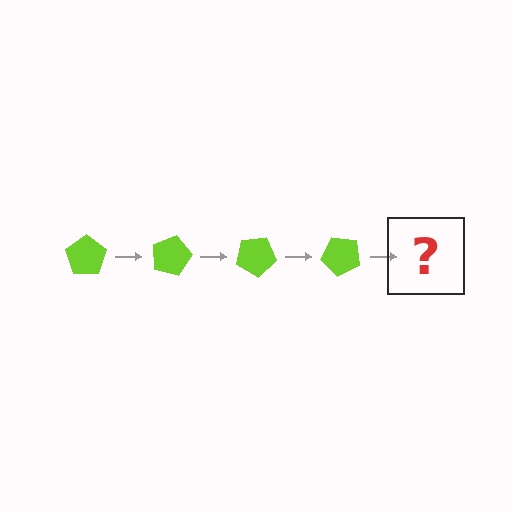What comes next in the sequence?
The next element should be a lime pentagon rotated 60 degrees.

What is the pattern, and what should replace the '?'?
The pattern is that the pentagon rotates 15 degrees each step. The '?' should be a lime pentagon rotated 60 degrees.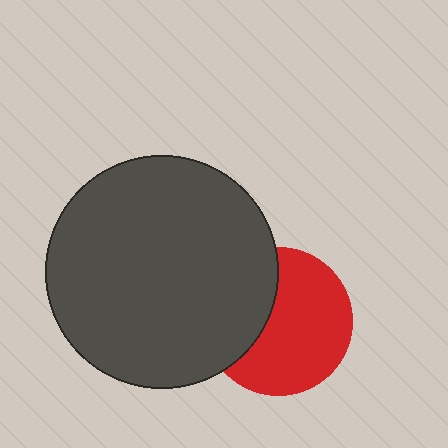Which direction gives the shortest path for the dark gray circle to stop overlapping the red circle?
Moving left gives the shortest separation.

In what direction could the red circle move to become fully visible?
The red circle could move right. That would shift it out from behind the dark gray circle entirely.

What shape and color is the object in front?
The object in front is a dark gray circle.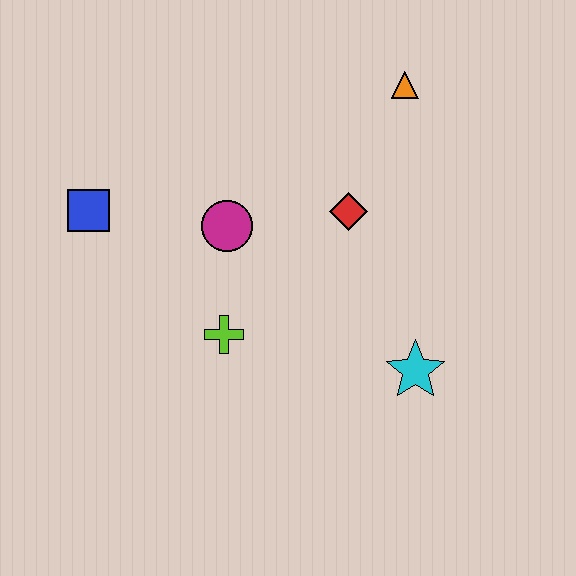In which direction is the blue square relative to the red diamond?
The blue square is to the left of the red diamond.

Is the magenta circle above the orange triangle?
No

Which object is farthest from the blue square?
The cyan star is farthest from the blue square.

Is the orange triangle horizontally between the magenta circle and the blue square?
No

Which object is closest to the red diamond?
The magenta circle is closest to the red diamond.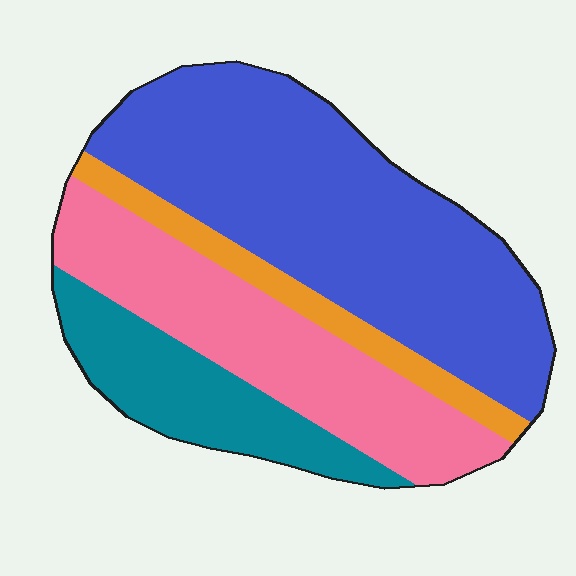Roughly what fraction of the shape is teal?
Teal covers around 15% of the shape.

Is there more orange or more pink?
Pink.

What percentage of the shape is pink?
Pink takes up between a sixth and a third of the shape.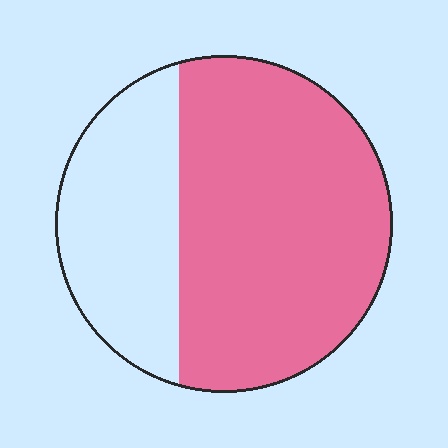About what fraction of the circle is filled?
About two thirds (2/3).